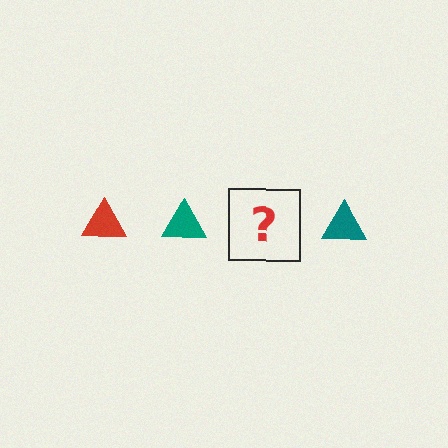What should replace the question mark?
The question mark should be replaced with a red triangle.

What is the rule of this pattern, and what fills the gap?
The rule is that the pattern cycles through red, teal triangles. The gap should be filled with a red triangle.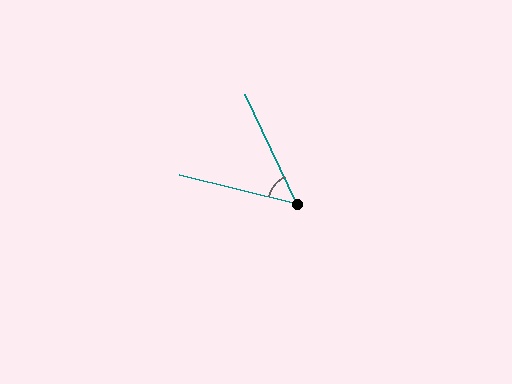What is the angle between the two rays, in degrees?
Approximately 51 degrees.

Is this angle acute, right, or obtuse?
It is acute.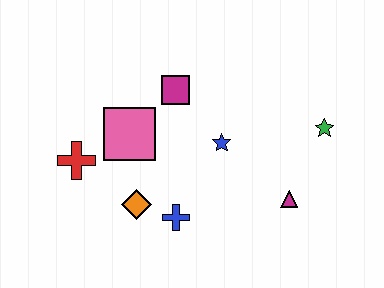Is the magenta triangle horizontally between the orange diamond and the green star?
Yes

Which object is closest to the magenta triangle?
The green star is closest to the magenta triangle.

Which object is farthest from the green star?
The red cross is farthest from the green star.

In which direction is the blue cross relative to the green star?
The blue cross is to the left of the green star.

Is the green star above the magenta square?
No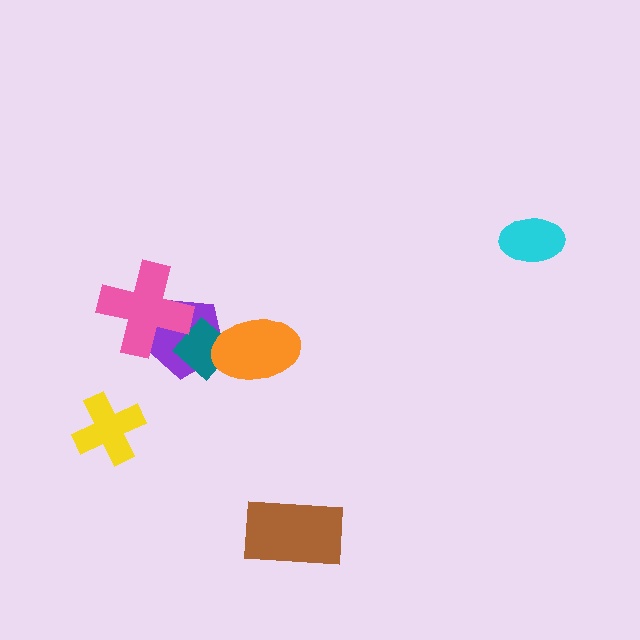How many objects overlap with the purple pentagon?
3 objects overlap with the purple pentagon.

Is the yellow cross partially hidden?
No, no other shape covers it.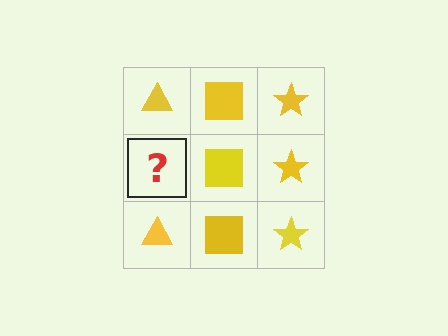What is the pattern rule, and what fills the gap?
The rule is that each column has a consistent shape. The gap should be filled with a yellow triangle.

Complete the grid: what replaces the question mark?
The question mark should be replaced with a yellow triangle.